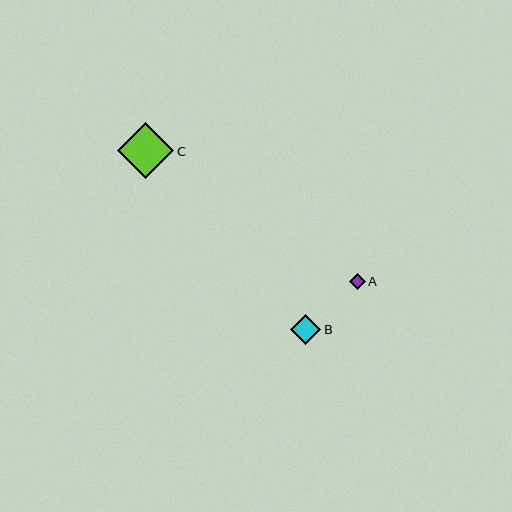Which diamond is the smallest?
Diamond A is the smallest with a size of approximately 16 pixels.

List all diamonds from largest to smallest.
From largest to smallest: C, B, A.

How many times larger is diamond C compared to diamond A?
Diamond C is approximately 3.6 times the size of diamond A.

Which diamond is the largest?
Diamond C is the largest with a size of approximately 56 pixels.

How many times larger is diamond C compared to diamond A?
Diamond C is approximately 3.6 times the size of diamond A.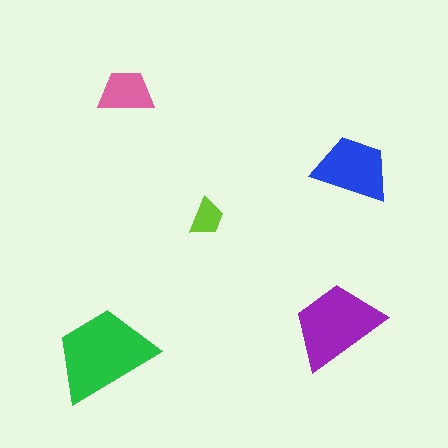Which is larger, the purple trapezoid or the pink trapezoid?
The purple one.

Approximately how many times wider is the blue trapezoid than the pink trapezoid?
About 1.5 times wider.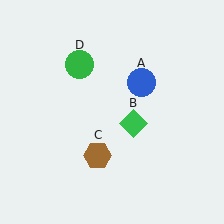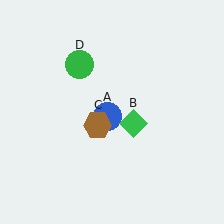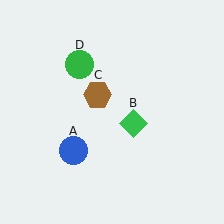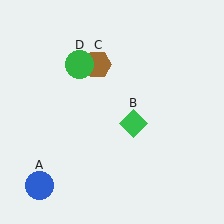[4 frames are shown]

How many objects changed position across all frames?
2 objects changed position: blue circle (object A), brown hexagon (object C).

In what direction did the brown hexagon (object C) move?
The brown hexagon (object C) moved up.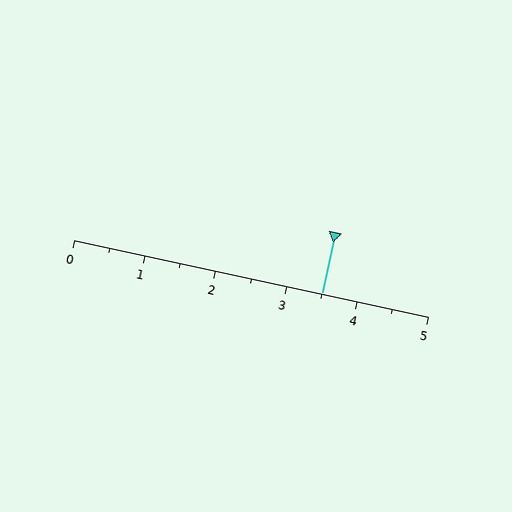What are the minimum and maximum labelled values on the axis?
The axis runs from 0 to 5.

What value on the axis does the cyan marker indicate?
The marker indicates approximately 3.5.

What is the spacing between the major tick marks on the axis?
The major ticks are spaced 1 apart.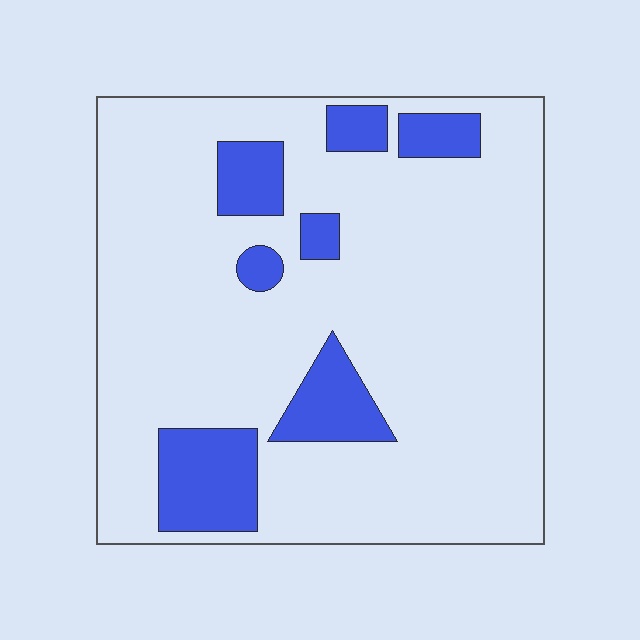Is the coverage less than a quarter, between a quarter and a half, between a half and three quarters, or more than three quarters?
Less than a quarter.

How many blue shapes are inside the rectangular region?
7.